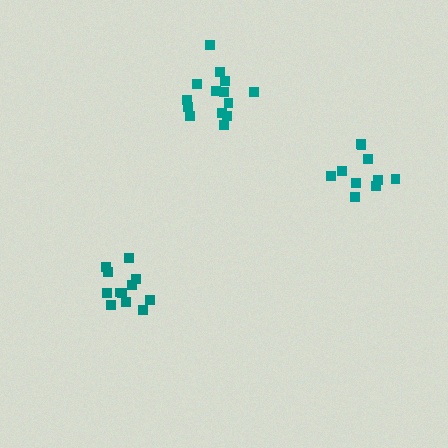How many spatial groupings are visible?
There are 3 spatial groupings.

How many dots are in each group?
Group 1: 10 dots, Group 2: 14 dots, Group 3: 12 dots (36 total).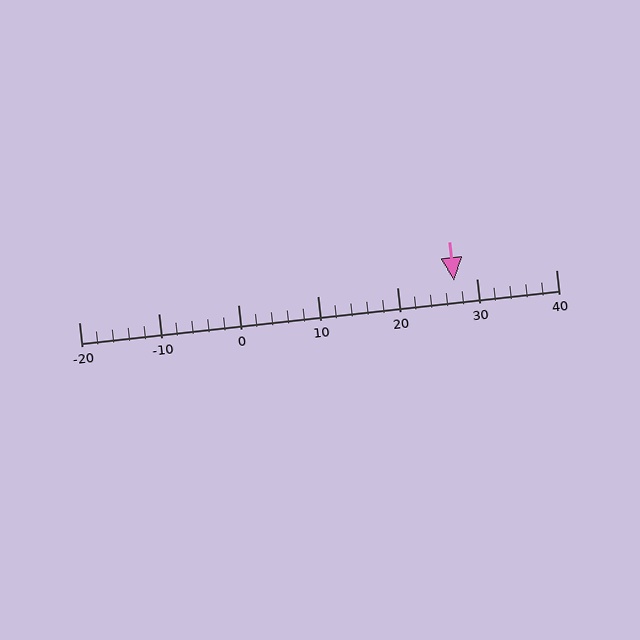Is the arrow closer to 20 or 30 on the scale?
The arrow is closer to 30.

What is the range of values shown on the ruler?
The ruler shows values from -20 to 40.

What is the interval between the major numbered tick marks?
The major tick marks are spaced 10 units apart.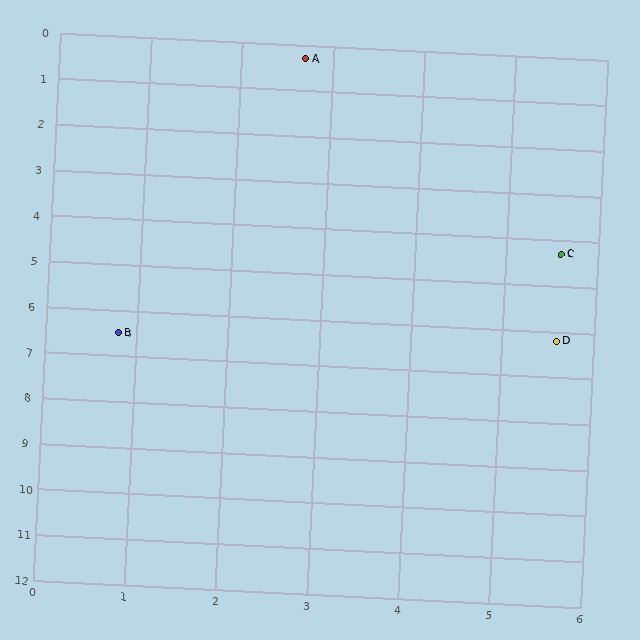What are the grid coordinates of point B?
Point B is at approximately (0.8, 6.5).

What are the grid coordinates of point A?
Point A is at approximately (2.7, 0.3).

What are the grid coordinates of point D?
Point D is at approximately (5.6, 6.2).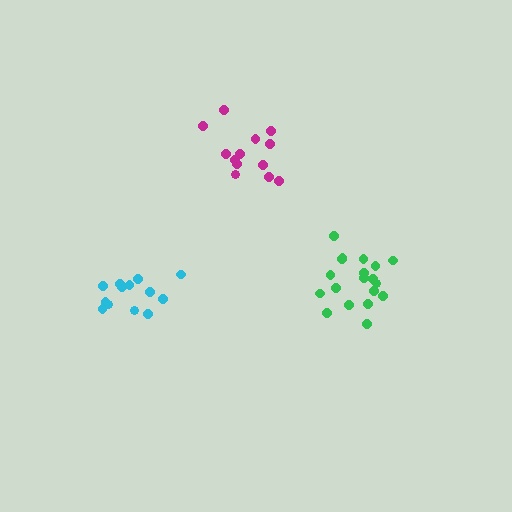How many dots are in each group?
Group 1: 13 dots, Group 2: 13 dots, Group 3: 19 dots (45 total).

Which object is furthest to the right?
The green cluster is rightmost.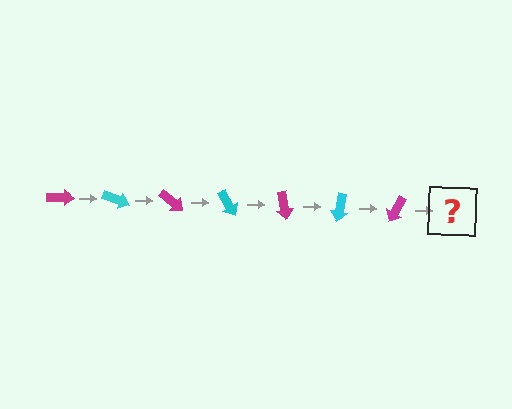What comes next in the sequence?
The next element should be a cyan arrow, rotated 140 degrees from the start.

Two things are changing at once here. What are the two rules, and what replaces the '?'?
The two rules are that it rotates 20 degrees each step and the color cycles through magenta and cyan. The '?' should be a cyan arrow, rotated 140 degrees from the start.